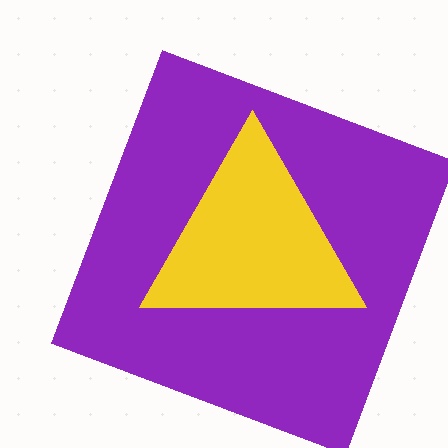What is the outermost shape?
The purple square.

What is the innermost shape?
The yellow triangle.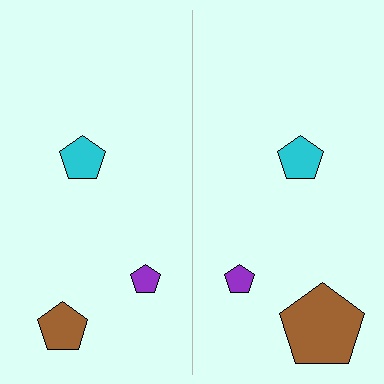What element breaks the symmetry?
The brown pentagon on the right side has a different size than its mirror counterpart.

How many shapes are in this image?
There are 6 shapes in this image.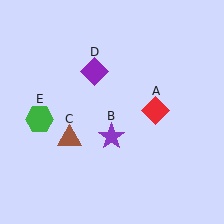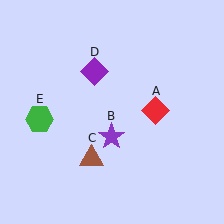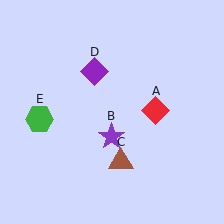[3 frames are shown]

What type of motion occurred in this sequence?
The brown triangle (object C) rotated counterclockwise around the center of the scene.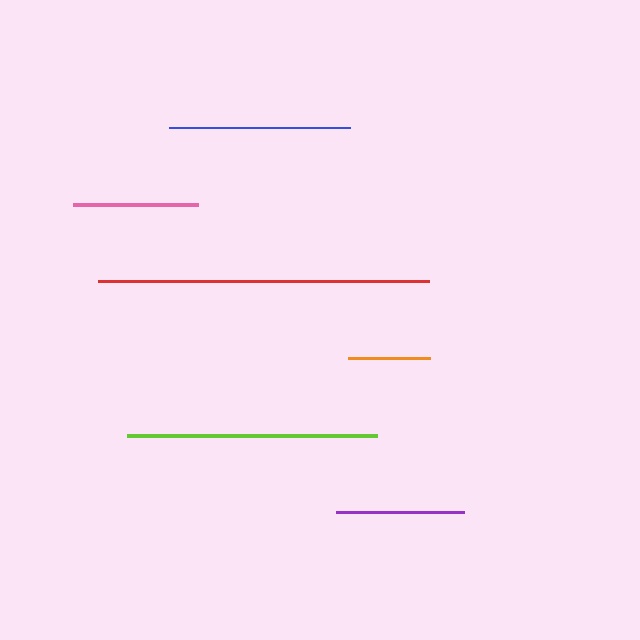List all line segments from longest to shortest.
From longest to shortest: red, lime, blue, purple, pink, orange.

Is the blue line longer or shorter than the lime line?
The lime line is longer than the blue line.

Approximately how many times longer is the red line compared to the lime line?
The red line is approximately 1.3 times the length of the lime line.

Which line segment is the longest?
The red line is the longest at approximately 331 pixels.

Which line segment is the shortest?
The orange line is the shortest at approximately 83 pixels.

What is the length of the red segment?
The red segment is approximately 331 pixels long.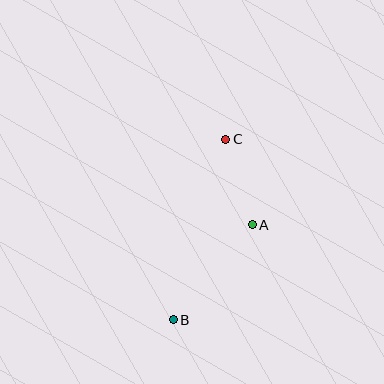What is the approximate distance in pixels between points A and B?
The distance between A and B is approximately 124 pixels.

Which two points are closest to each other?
Points A and C are closest to each other.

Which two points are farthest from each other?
Points B and C are farthest from each other.